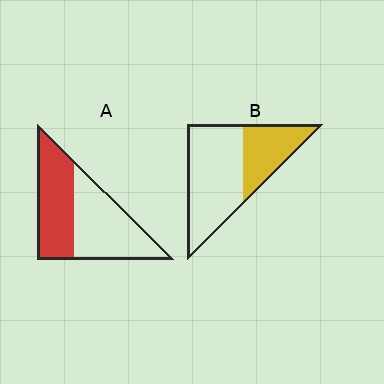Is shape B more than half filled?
No.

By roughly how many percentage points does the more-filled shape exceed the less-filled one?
By roughly 10 percentage points (A over B).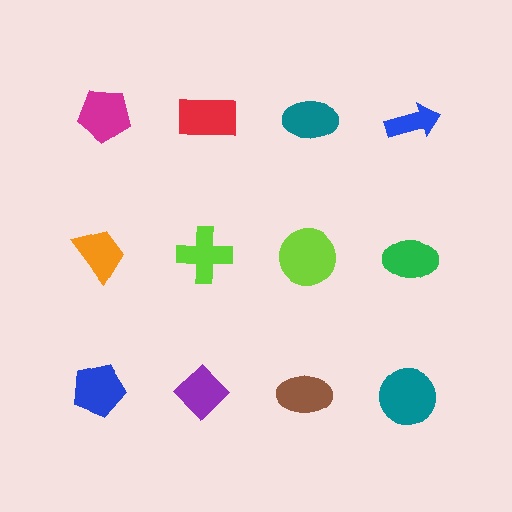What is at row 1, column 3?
A teal ellipse.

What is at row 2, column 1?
An orange trapezoid.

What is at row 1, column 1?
A magenta pentagon.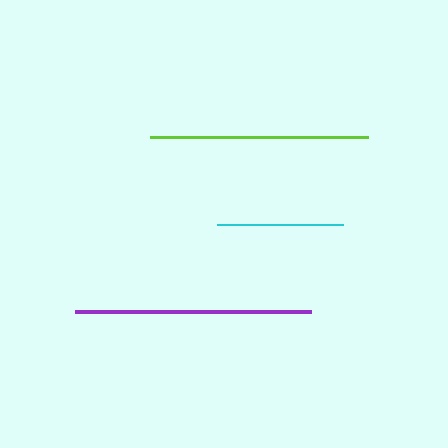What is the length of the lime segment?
The lime segment is approximately 217 pixels long.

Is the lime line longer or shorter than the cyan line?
The lime line is longer than the cyan line.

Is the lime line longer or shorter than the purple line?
The purple line is longer than the lime line.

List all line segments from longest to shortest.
From longest to shortest: purple, lime, cyan.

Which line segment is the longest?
The purple line is the longest at approximately 236 pixels.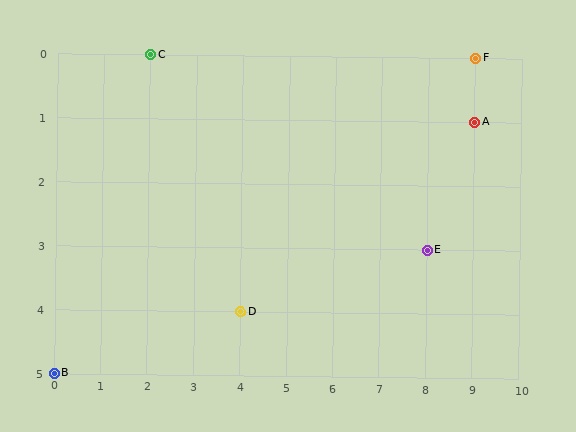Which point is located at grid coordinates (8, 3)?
Point E is at (8, 3).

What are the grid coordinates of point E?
Point E is at grid coordinates (8, 3).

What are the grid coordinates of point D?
Point D is at grid coordinates (4, 4).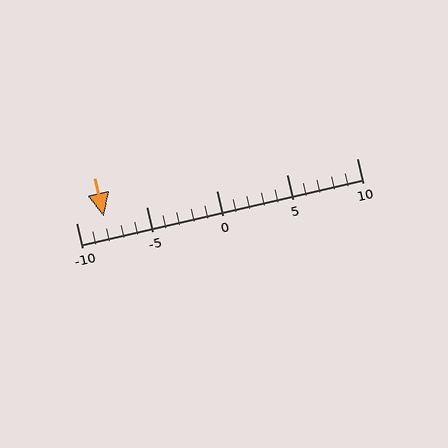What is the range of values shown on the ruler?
The ruler shows values from -10 to 10.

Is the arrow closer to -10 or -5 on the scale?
The arrow is closer to -10.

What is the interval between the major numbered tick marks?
The major tick marks are spaced 5 units apart.